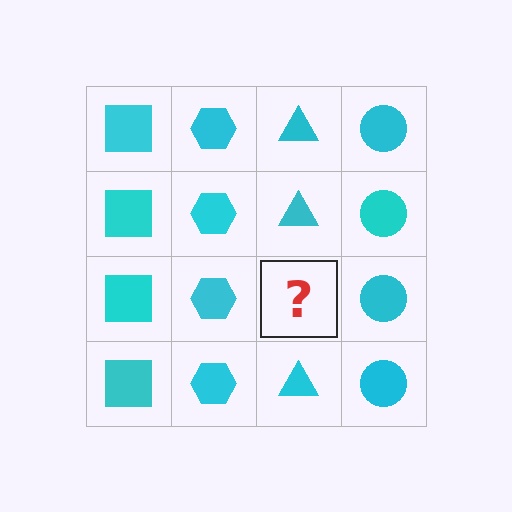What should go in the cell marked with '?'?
The missing cell should contain a cyan triangle.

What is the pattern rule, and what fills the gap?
The rule is that each column has a consistent shape. The gap should be filled with a cyan triangle.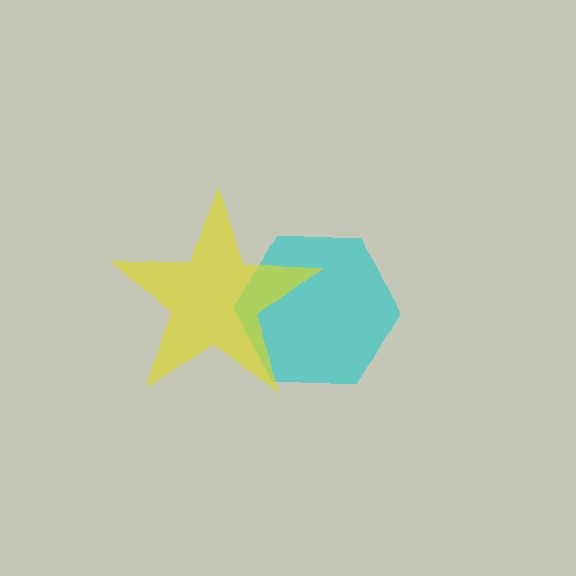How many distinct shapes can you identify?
There are 2 distinct shapes: a cyan hexagon, a yellow star.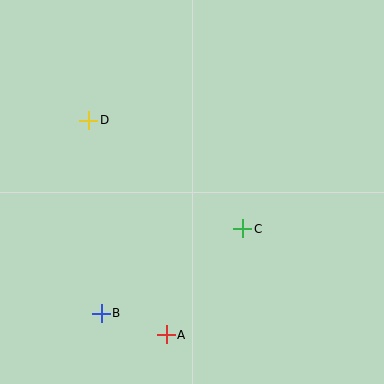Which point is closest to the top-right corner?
Point C is closest to the top-right corner.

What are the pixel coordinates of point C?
Point C is at (243, 229).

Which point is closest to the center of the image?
Point C at (243, 229) is closest to the center.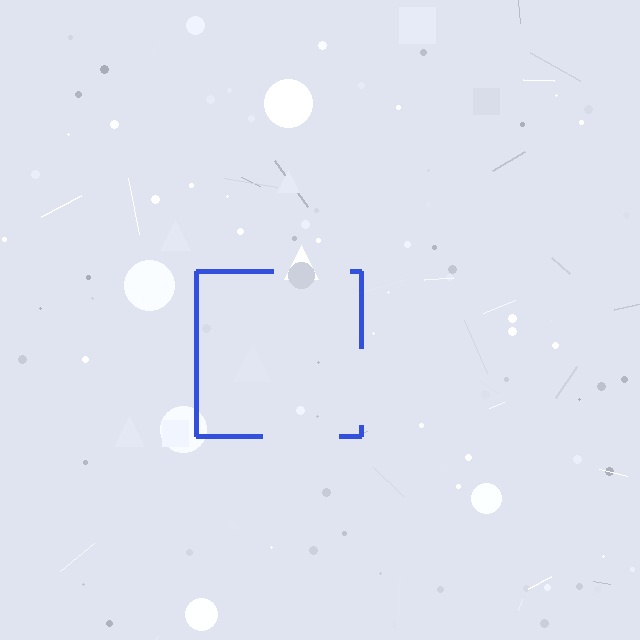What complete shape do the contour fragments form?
The contour fragments form a square.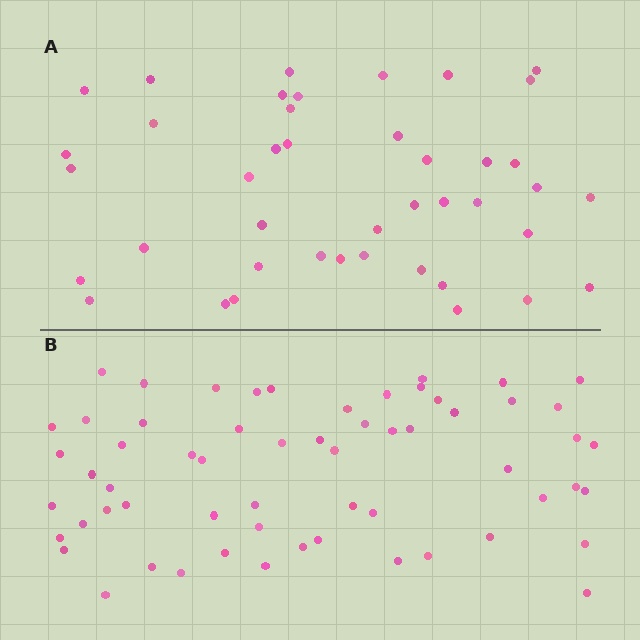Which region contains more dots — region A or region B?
Region B (the bottom region) has more dots.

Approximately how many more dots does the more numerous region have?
Region B has approximately 20 more dots than region A.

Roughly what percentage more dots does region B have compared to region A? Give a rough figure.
About 45% more.